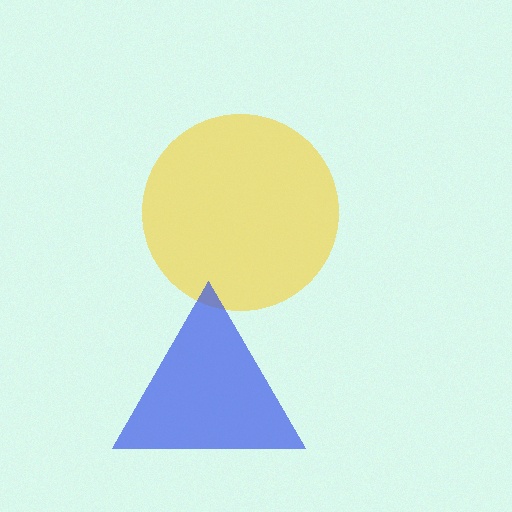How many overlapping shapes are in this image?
There are 2 overlapping shapes in the image.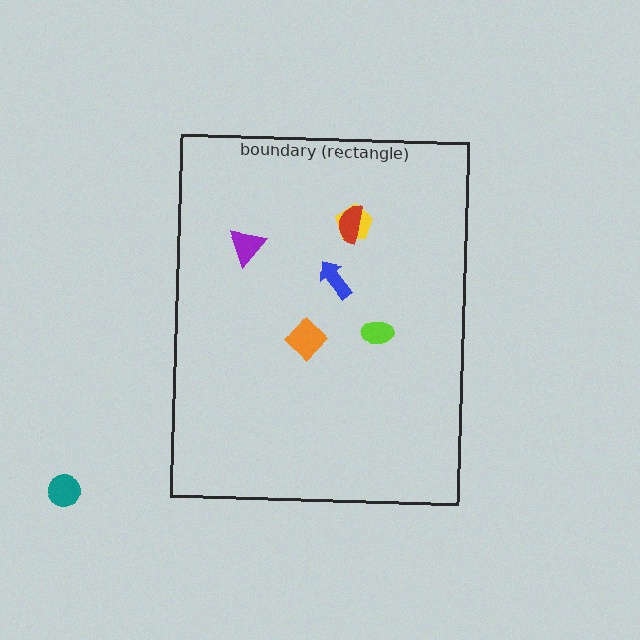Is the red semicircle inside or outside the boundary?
Inside.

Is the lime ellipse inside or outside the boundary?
Inside.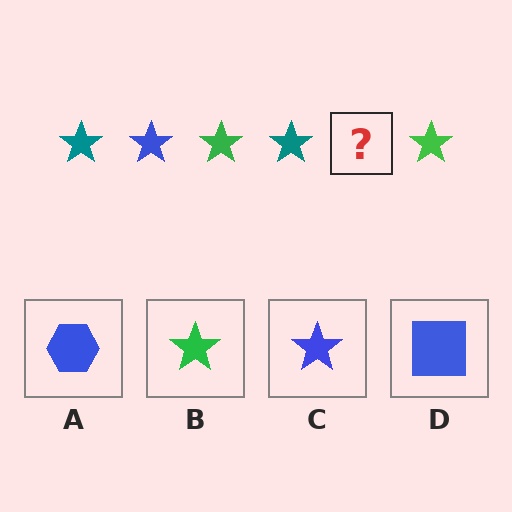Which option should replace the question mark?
Option C.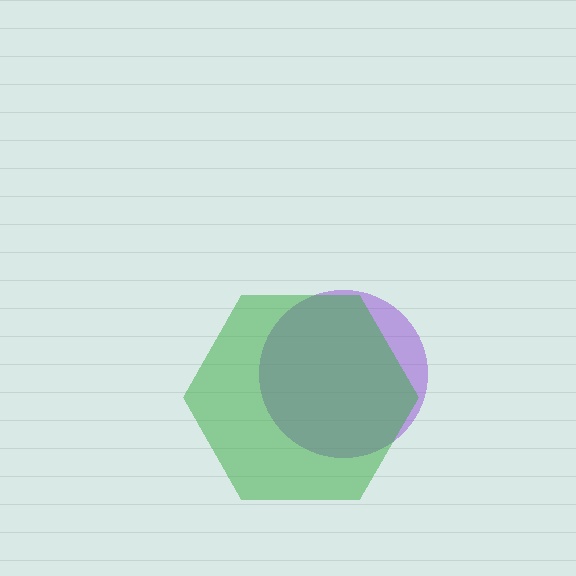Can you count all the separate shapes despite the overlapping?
Yes, there are 2 separate shapes.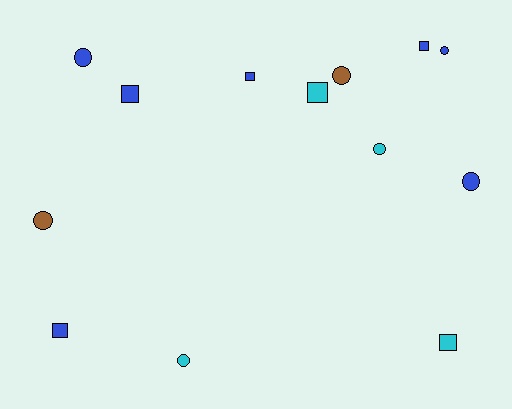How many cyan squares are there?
There are 2 cyan squares.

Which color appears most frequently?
Blue, with 7 objects.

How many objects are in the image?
There are 13 objects.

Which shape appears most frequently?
Circle, with 7 objects.